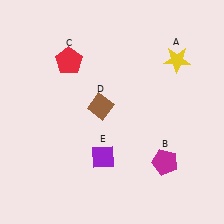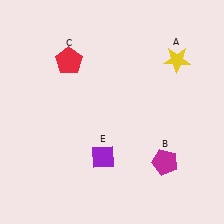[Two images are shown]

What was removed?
The brown diamond (D) was removed in Image 2.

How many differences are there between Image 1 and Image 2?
There is 1 difference between the two images.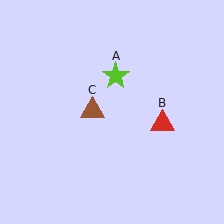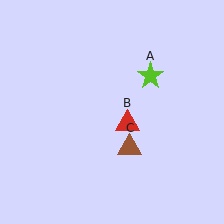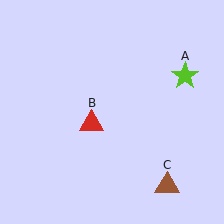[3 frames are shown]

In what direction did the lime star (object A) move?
The lime star (object A) moved right.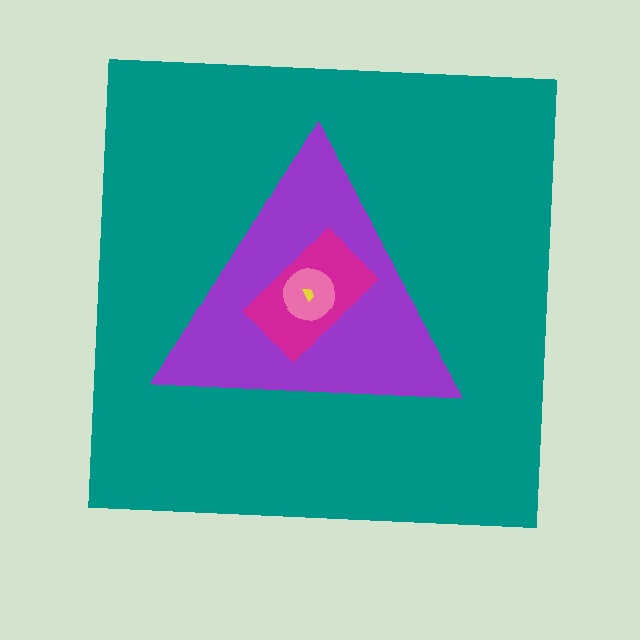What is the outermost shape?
The teal square.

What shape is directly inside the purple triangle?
The magenta rectangle.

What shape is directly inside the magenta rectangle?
The pink circle.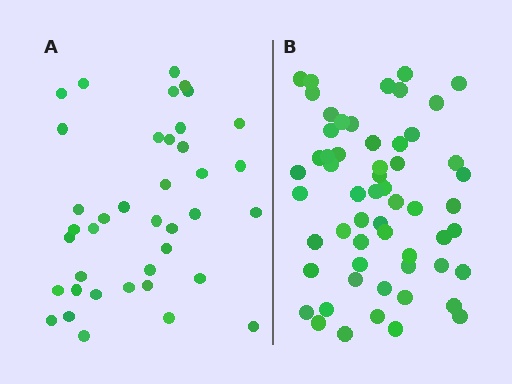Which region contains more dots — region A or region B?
Region B (the right region) has more dots.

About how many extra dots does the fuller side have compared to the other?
Region B has approximately 20 more dots than region A.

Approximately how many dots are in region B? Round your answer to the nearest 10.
About 60 dots. (The exact count is 57, which rounds to 60.)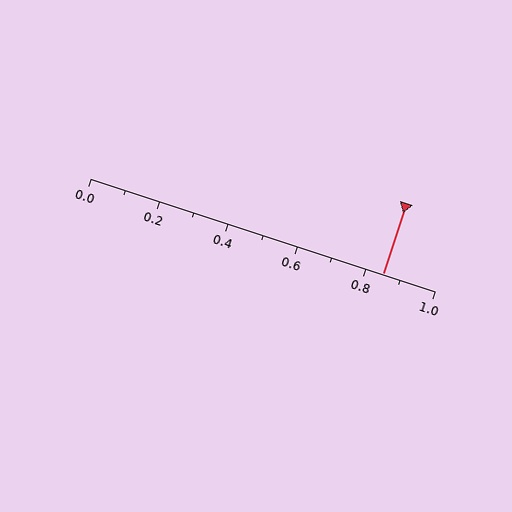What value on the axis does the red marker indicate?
The marker indicates approximately 0.85.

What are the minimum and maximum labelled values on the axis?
The axis runs from 0.0 to 1.0.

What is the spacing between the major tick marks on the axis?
The major ticks are spaced 0.2 apart.